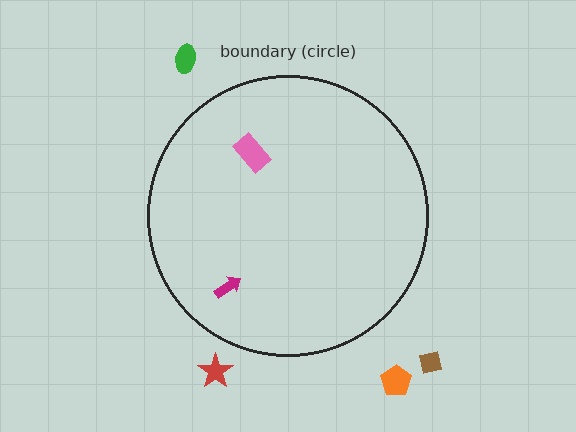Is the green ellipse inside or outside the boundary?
Outside.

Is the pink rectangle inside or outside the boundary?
Inside.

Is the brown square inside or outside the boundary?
Outside.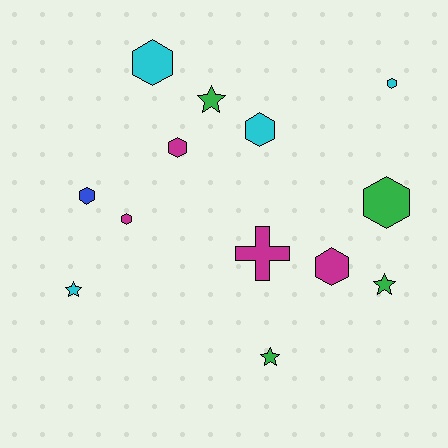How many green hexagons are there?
There is 1 green hexagon.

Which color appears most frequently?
Cyan, with 4 objects.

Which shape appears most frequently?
Hexagon, with 8 objects.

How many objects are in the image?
There are 13 objects.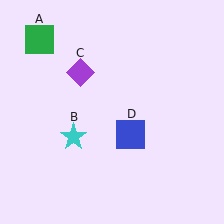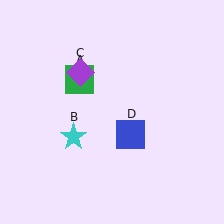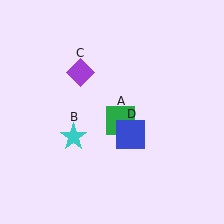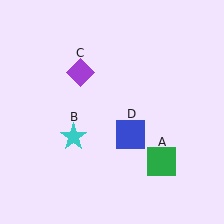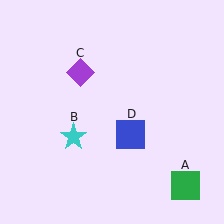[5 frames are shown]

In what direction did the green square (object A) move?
The green square (object A) moved down and to the right.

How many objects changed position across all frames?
1 object changed position: green square (object A).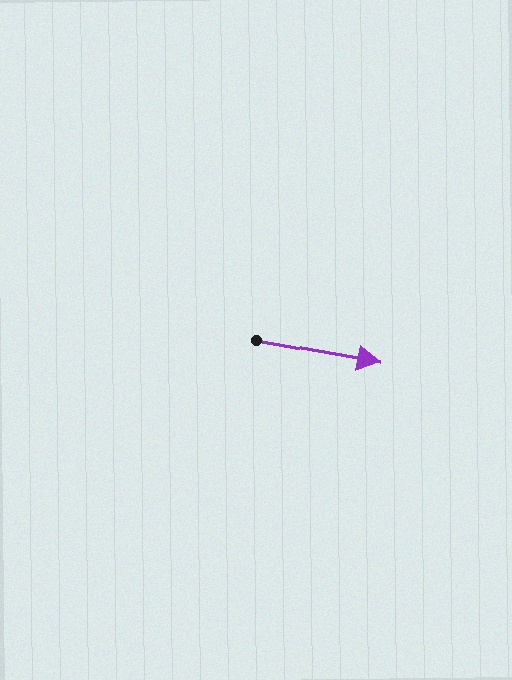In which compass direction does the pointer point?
East.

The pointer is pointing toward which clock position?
Roughly 3 o'clock.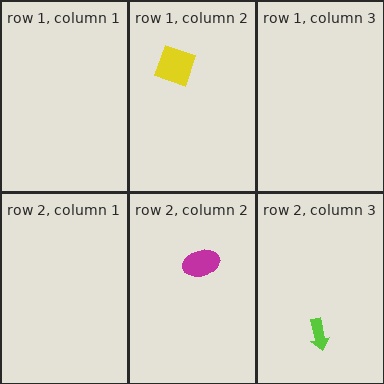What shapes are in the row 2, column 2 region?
The magenta ellipse.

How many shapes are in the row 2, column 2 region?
1.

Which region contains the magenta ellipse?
The row 2, column 2 region.